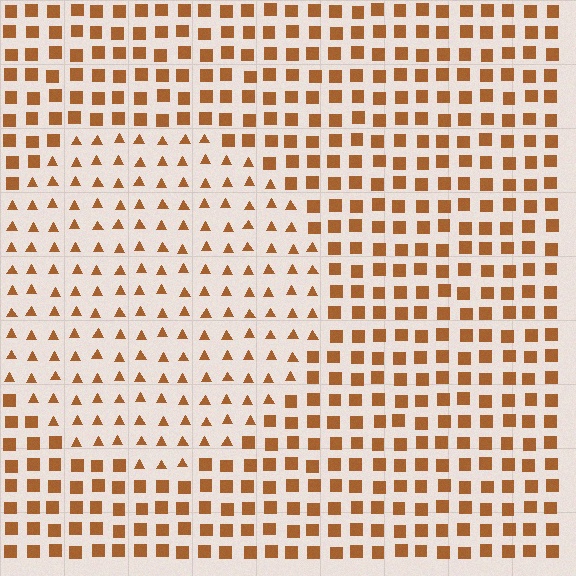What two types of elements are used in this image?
The image uses triangles inside the circle region and squares outside it.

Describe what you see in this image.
The image is filled with small brown elements arranged in a uniform grid. A circle-shaped region contains triangles, while the surrounding area contains squares. The boundary is defined purely by the change in element shape.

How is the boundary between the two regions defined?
The boundary is defined by a change in element shape: triangles inside vs. squares outside. All elements share the same color and spacing.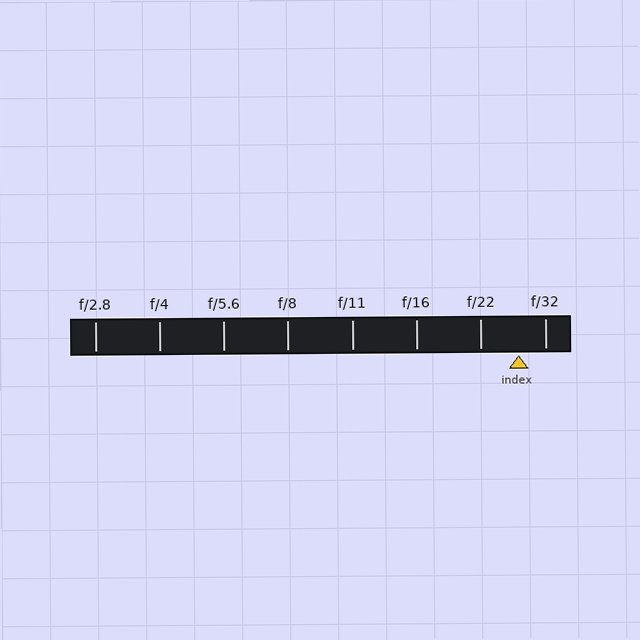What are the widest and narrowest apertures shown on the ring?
The widest aperture shown is f/2.8 and the narrowest is f/32.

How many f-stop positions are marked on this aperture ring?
There are 8 f-stop positions marked.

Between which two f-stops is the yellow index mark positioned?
The index mark is between f/22 and f/32.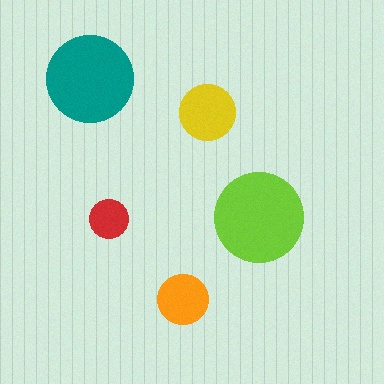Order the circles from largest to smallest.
the lime one, the teal one, the yellow one, the orange one, the red one.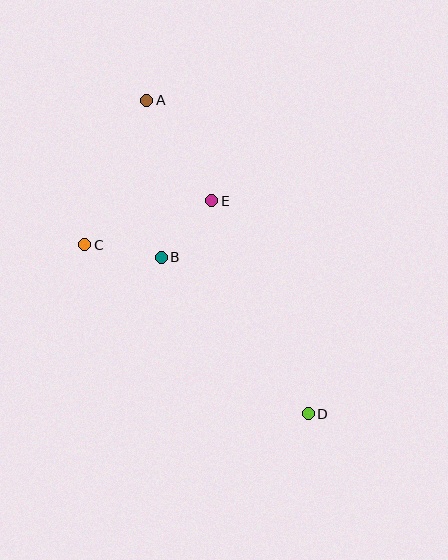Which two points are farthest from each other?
Points A and D are farthest from each other.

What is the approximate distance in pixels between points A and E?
The distance between A and E is approximately 120 pixels.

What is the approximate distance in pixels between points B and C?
The distance between B and C is approximately 77 pixels.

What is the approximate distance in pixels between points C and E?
The distance between C and E is approximately 134 pixels.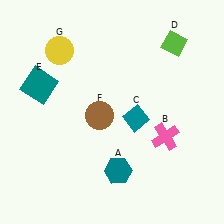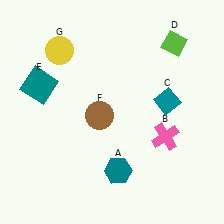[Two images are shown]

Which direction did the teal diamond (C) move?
The teal diamond (C) moved right.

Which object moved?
The teal diamond (C) moved right.